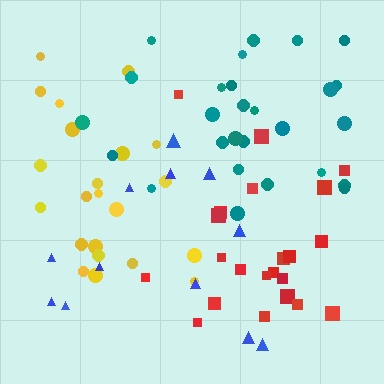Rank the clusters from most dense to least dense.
red, teal, yellow, blue.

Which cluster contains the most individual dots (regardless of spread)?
Teal (27).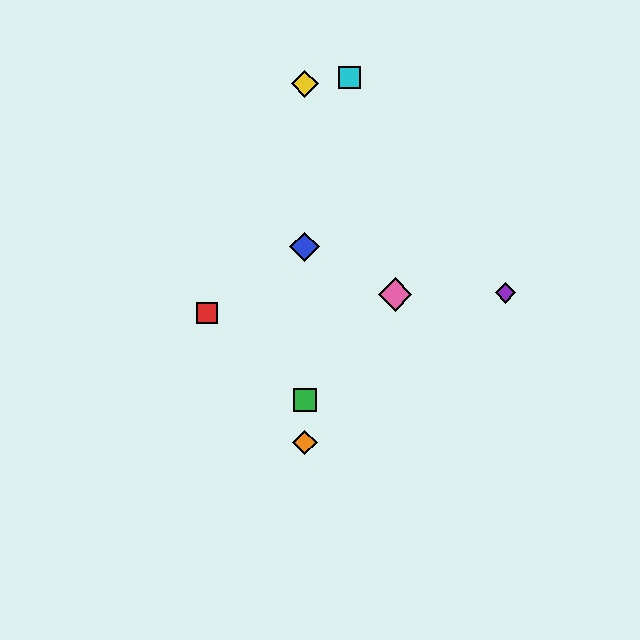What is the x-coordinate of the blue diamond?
The blue diamond is at x≈305.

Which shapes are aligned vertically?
The blue diamond, the green square, the yellow diamond, the orange diamond are aligned vertically.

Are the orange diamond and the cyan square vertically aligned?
No, the orange diamond is at x≈305 and the cyan square is at x≈350.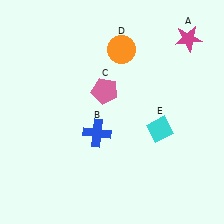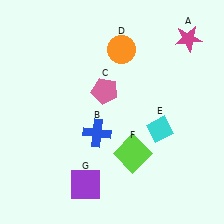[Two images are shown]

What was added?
A lime square (F), a purple square (G) were added in Image 2.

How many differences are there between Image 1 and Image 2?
There are 2 differences between the two images.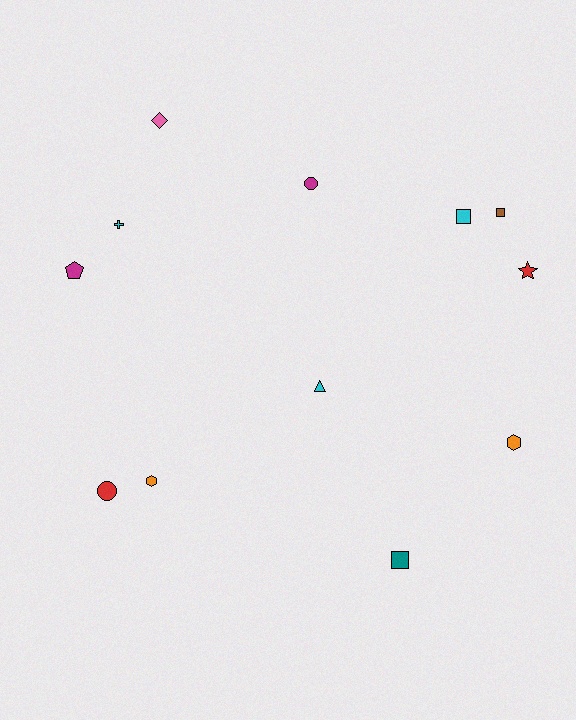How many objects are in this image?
There are 12 objects.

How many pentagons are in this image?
There is 1 pentagon.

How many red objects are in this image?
There are 2 red objects.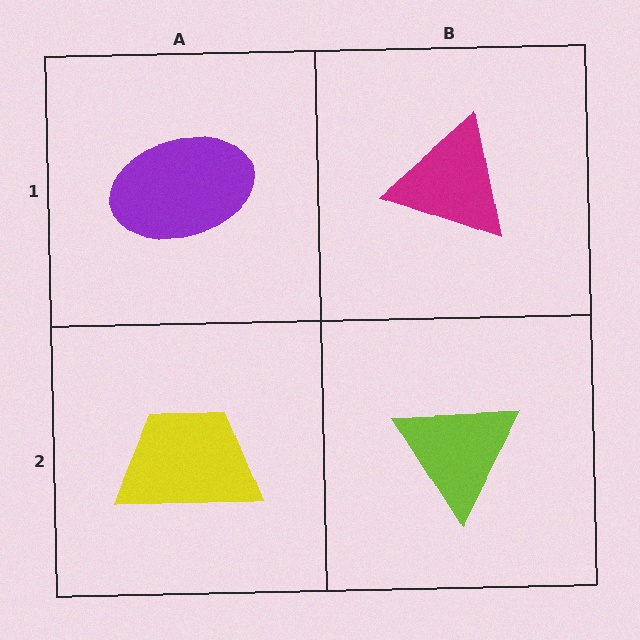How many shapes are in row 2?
2 shapes.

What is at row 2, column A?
A yellow trapezoid.